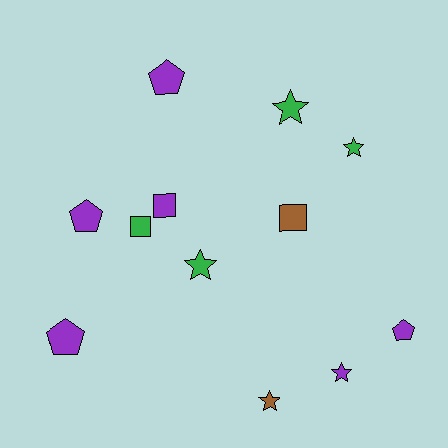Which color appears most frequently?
Purple, with 6 objects.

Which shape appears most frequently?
Star, with 5 objects.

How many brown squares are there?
There is 1 brown square.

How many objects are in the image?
There are 12 objects.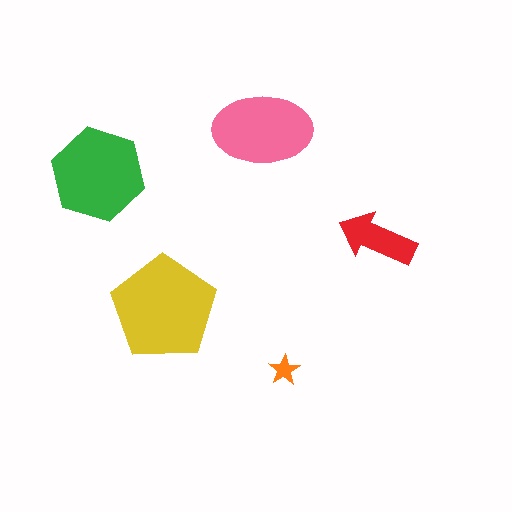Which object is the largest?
The yellow pentagon.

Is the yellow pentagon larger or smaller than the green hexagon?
Larger.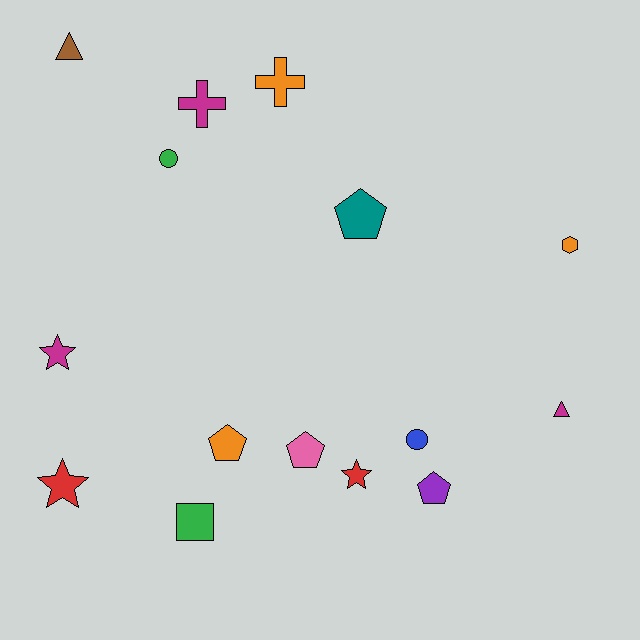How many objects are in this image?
There are 15 objects.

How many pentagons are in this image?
There are 4 pentagons.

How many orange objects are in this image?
There are 3 orange objects.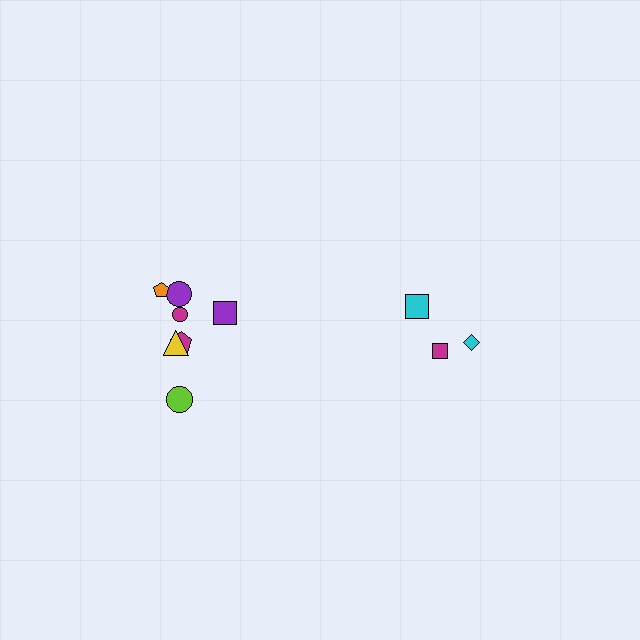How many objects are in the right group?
There are 3 objects.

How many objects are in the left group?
There are 7 objects.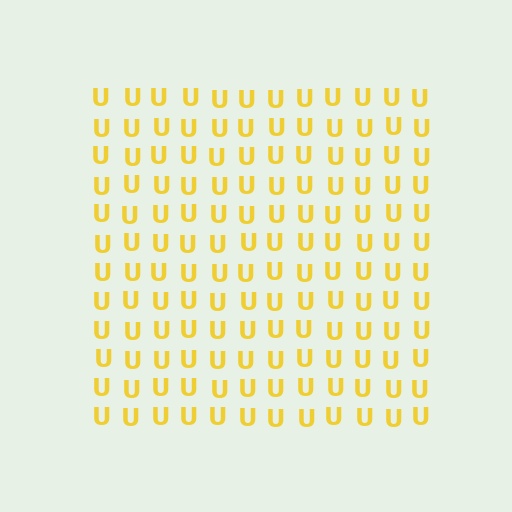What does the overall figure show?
The overall figure shows a square.